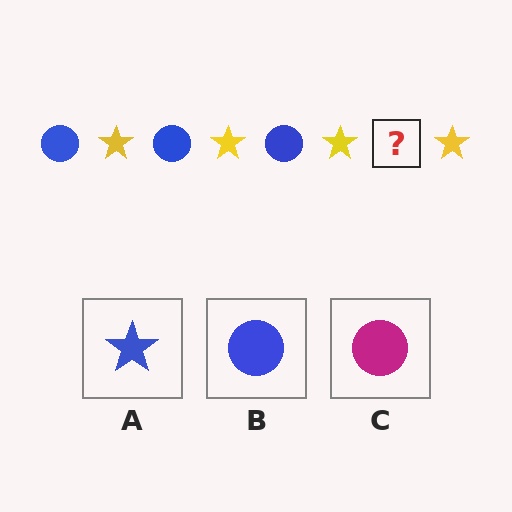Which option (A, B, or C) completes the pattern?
B.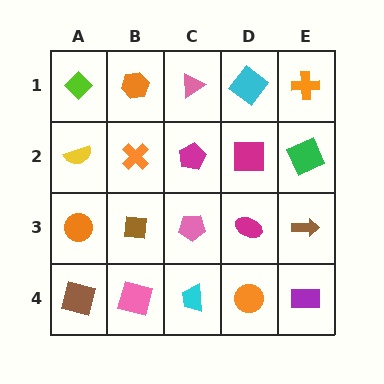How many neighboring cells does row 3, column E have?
3.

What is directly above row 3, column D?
A magenta square.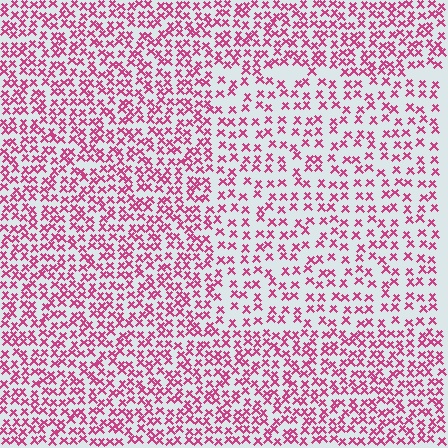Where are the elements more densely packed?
The elements are more densely packed outside the rectangle boundary.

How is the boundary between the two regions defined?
The boundary is defined by a change in element density (approximately 1.7x ratio). All elements are the same color, size, and shape.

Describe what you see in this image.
The image contains small magenta elements arranged at two different densities. A rectangle-shaped region is visible where the elements are less densely packed than the surrounding area.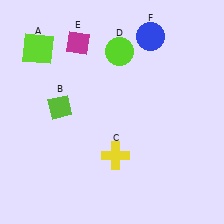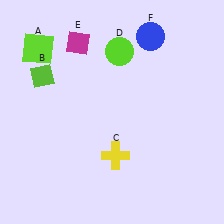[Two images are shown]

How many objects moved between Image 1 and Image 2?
1 object moved between the two images.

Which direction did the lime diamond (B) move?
The lime diamond (B) moved up.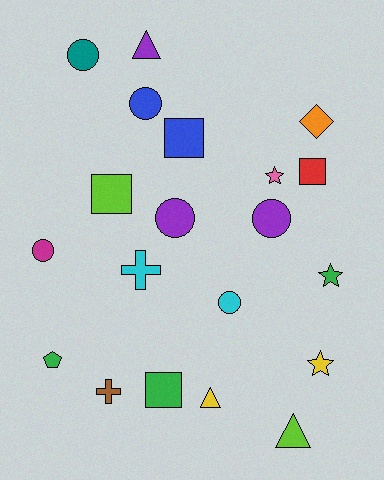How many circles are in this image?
There are 6 circles.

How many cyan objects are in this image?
There are 2 cyan objects.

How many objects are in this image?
There are 20 objects.